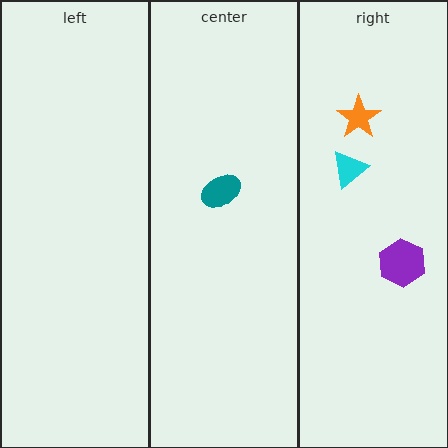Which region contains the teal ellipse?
The center region.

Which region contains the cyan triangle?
The right region.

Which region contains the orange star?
The right region.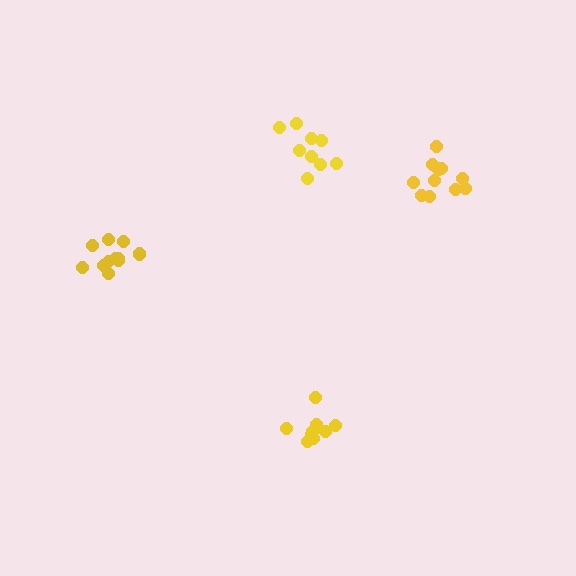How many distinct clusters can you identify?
There are 4 distinct clusters.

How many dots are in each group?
Group 1: 12 dots, Group 2: 11 dots, Group 3: 9 dots, Group 4: 9 dots (41 total).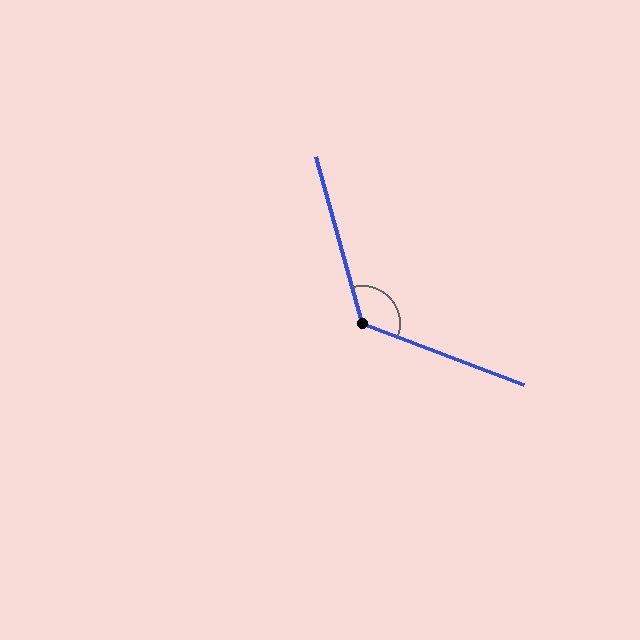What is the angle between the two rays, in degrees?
Approximately 126 degrees.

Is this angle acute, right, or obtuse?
It is obtuse.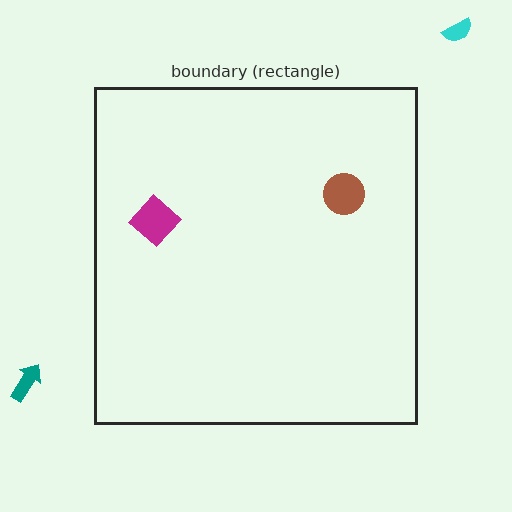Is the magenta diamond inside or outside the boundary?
Inside.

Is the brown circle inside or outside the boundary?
Inside.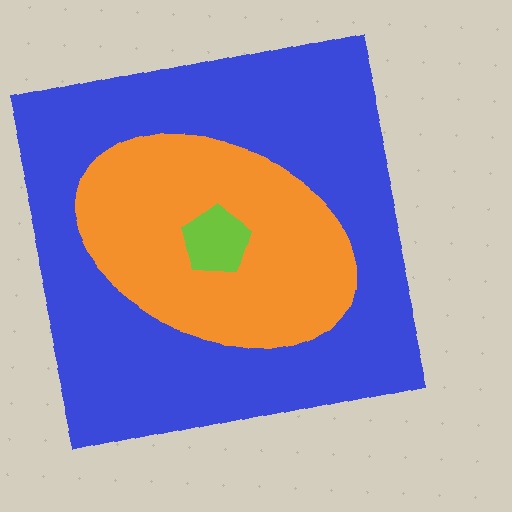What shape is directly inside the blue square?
The orange ellipse.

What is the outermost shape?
The blue square.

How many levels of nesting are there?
3.